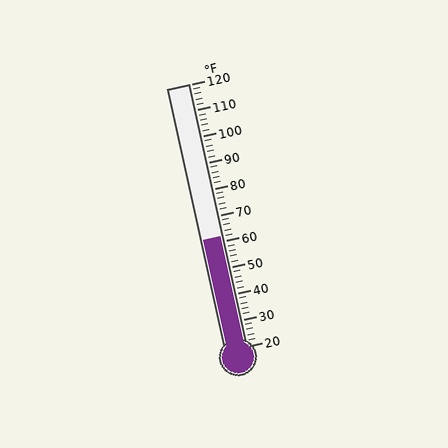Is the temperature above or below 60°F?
The temperature is above 60°F.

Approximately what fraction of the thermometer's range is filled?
The thermometer is filled to approximately 40% of its range.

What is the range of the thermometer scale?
The thermometer scale ranges from 20°F to 120°F.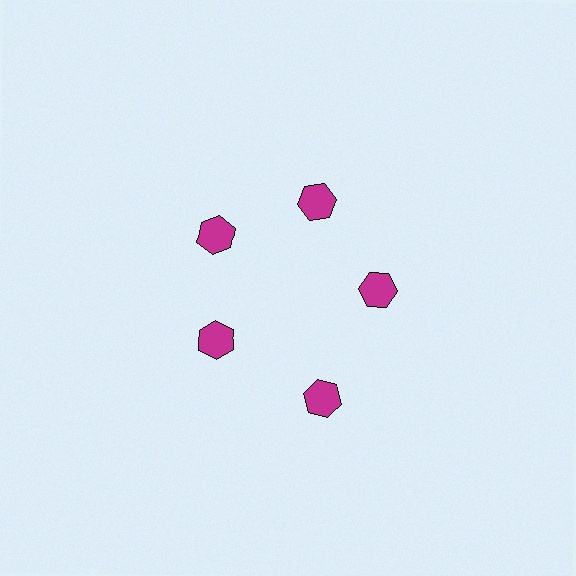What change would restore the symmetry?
The symmetry would be restored by moving it inward, back onto the ring so that all 5 hexagons sit at equal angles and equal distance from the center.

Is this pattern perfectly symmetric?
No. The 5 magenta hexagons are arranged in a ring, but one element near the 5 o'clock position is pushed outward from the center, breaking the 5-fold rotational symmetry.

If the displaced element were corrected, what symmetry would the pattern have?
It would have 5-fold rotational symmetry — the pattern would map onto itself every 72 degrees.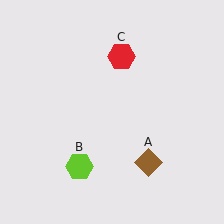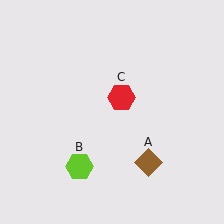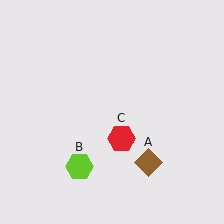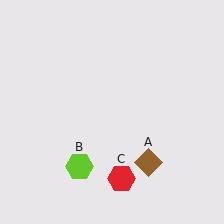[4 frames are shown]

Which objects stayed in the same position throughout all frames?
Brown diamond (object A) and lime hexagon (object B) remained stationary.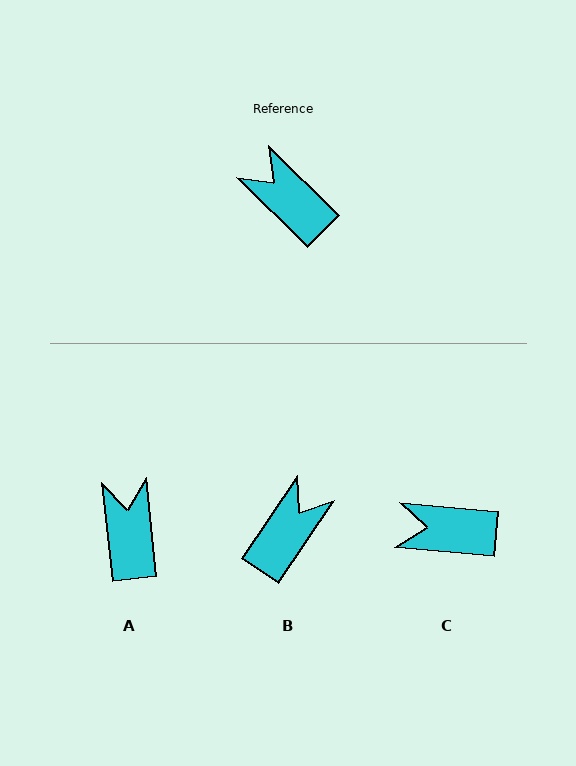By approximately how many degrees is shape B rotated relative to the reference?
Approximately 79 degrees clockwise.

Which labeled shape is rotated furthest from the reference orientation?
B, about 79 degrees away.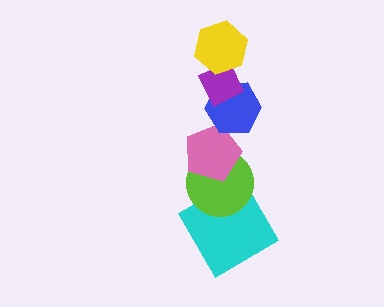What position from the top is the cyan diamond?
The cyan diamond is 6th from the top.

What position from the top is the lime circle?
The lime circle is 5th from the top.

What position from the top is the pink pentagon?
The pink pentagon is 4th from the top.